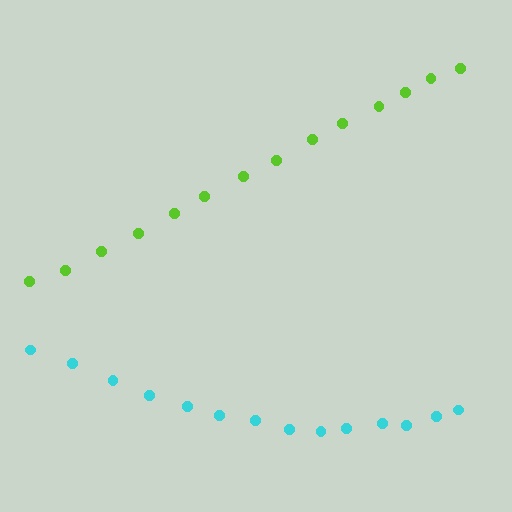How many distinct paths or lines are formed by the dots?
There are 2 distinct paths.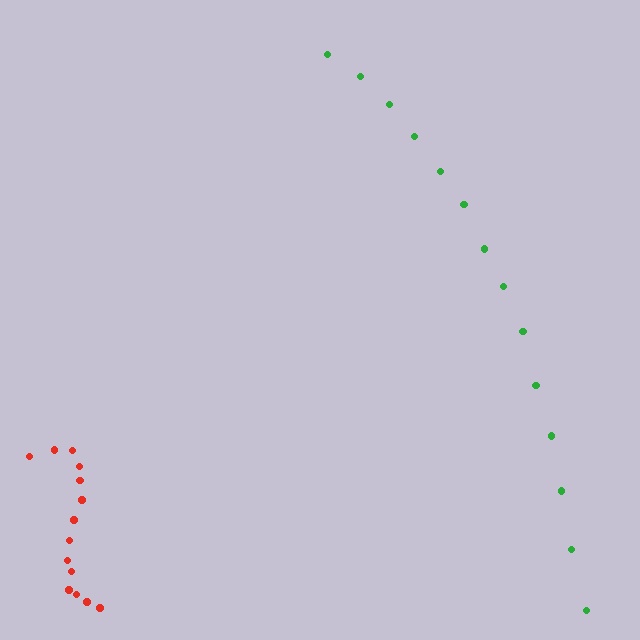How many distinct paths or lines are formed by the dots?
There are 2 distinct paths.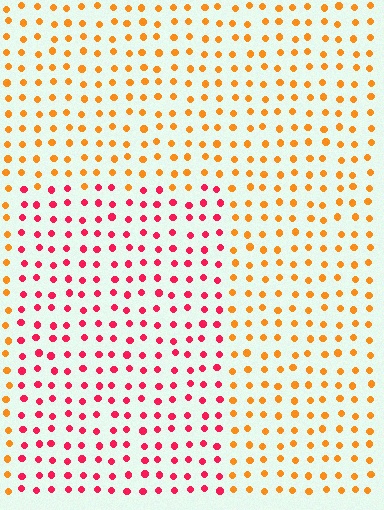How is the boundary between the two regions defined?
The boundary is defined purely by a slight shift in hue (about 47 degrees). Spacing, size, and orientation are identical on both sides.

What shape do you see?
I see a rectangle.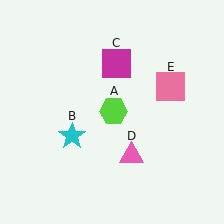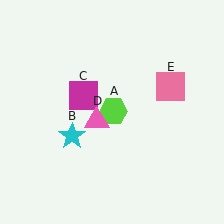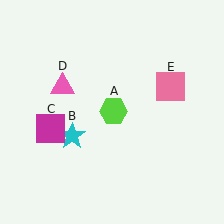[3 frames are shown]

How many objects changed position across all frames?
2 objects changed position: magenta square (object C), pink triangle (object D).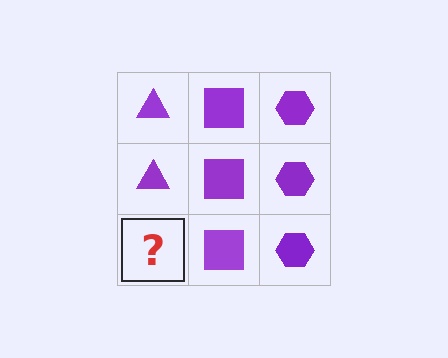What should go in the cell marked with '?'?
The missing cell should contain a purple triangle.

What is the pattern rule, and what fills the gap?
The rule is that each column has a consistent shape. The gap should be filled with a purple triangle.